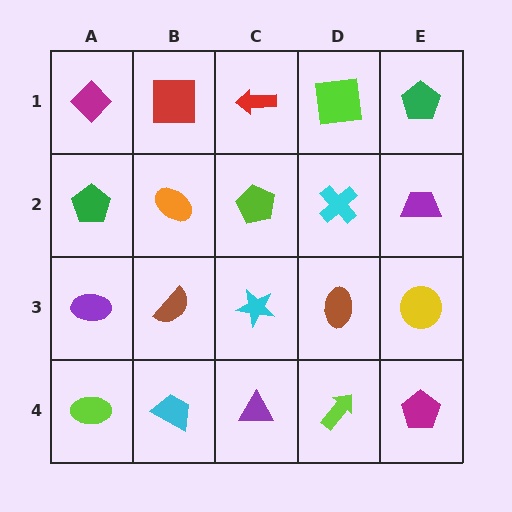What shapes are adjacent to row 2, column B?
A red square (row 1, column B), a brown semicircle (row 3, column B), a green pentagon (row 2, column A), a lime pentagon (row 2, column C).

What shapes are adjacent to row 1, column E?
A purple trapezoid (row 2, column E), a lime square (row 1, column D).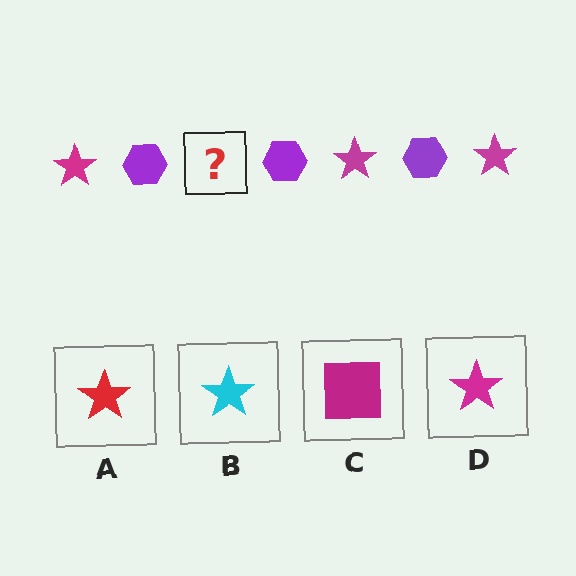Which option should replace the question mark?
Option D.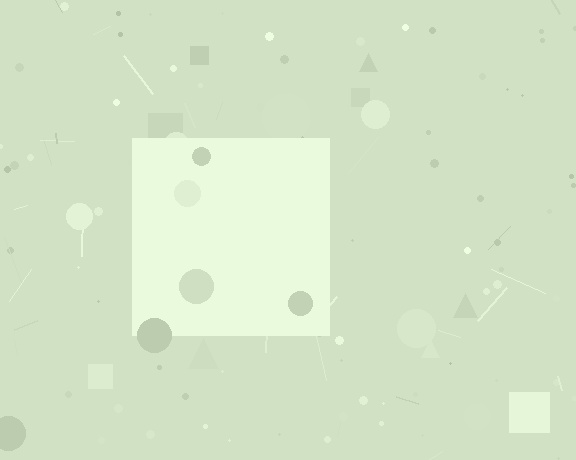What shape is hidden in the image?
A square is hidden in the image.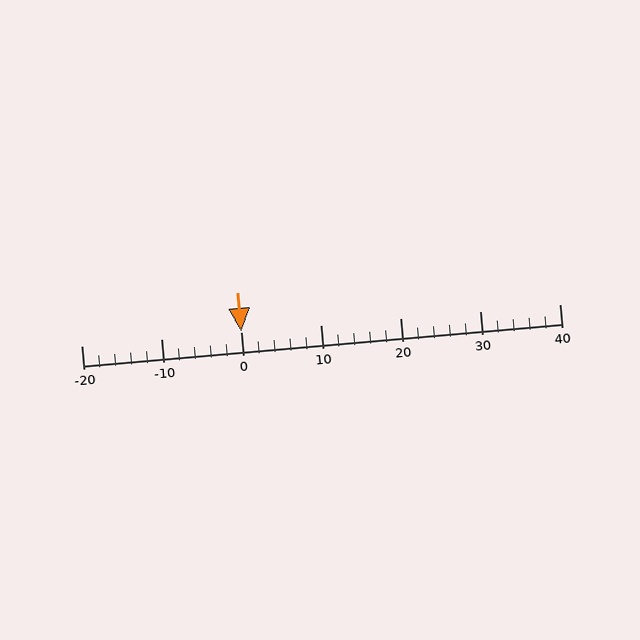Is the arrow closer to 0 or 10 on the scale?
The arrow is closer to 0.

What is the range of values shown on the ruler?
The ruler shows values from -20 to 40.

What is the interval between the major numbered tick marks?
The major tick marks are spaced 10 units apart.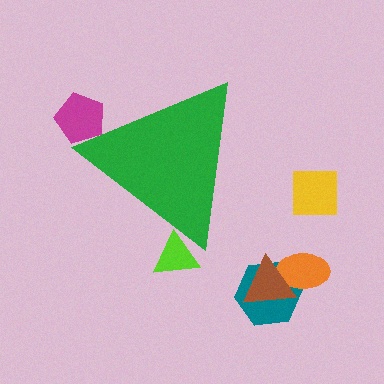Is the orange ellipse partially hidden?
No, the orange ellipse is fully visible.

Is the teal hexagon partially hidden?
No, the teal hexagon is fully visible.